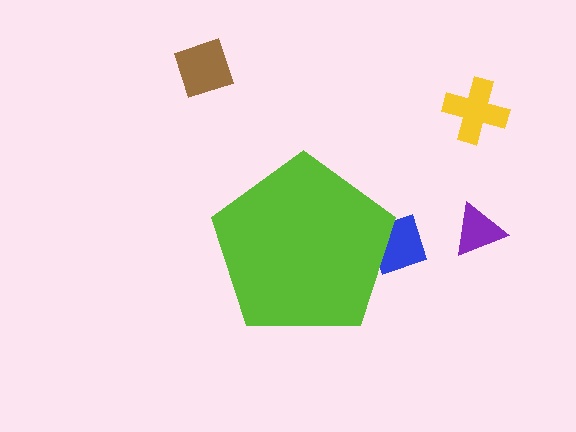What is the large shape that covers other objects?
A lime pentagon.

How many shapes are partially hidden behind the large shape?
1 shape is partially hidden.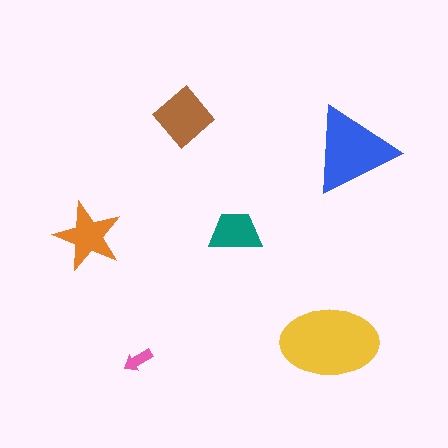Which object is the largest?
The yellow ellipse.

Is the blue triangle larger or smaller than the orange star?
Larger.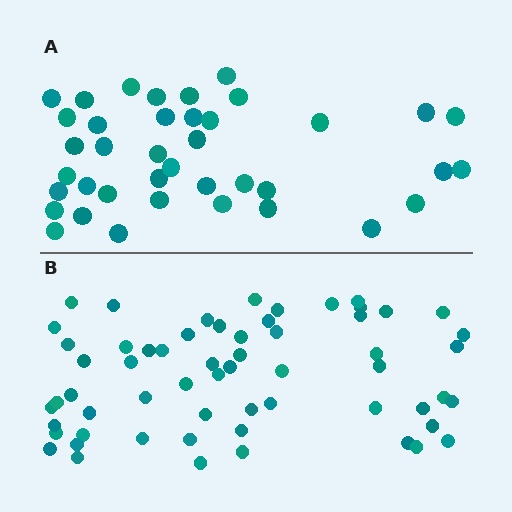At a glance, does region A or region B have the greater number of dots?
Region B (the bottom region) has more dots.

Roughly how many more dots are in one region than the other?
Region B has approximately 20 more dots than region A.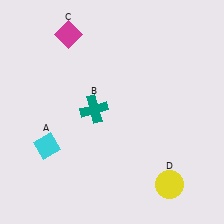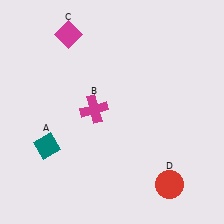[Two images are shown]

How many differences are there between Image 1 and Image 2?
There are 3 differences between the two images.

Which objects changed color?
A changed from cyan to teal. B changed from teal to magenta. D changed from yellow to red.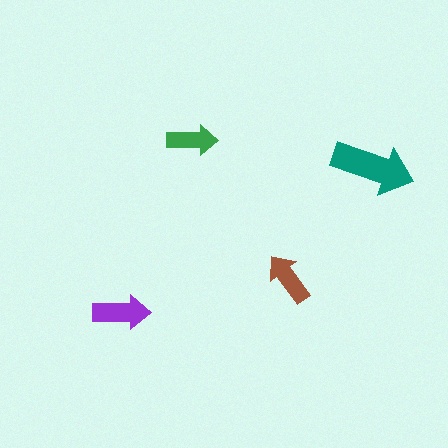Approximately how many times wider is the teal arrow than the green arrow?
About 1.5 times wider.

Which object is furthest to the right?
The teal arrow is rightmost.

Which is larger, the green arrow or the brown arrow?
The brown one.